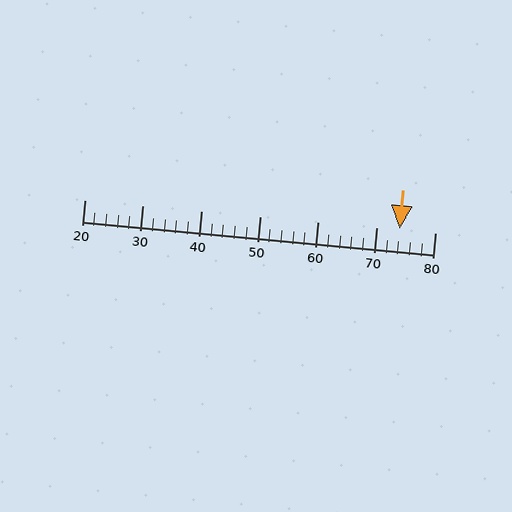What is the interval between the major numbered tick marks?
The major tick marks are spaced 10 units apart.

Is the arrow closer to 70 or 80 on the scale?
The arrow is closer to 70.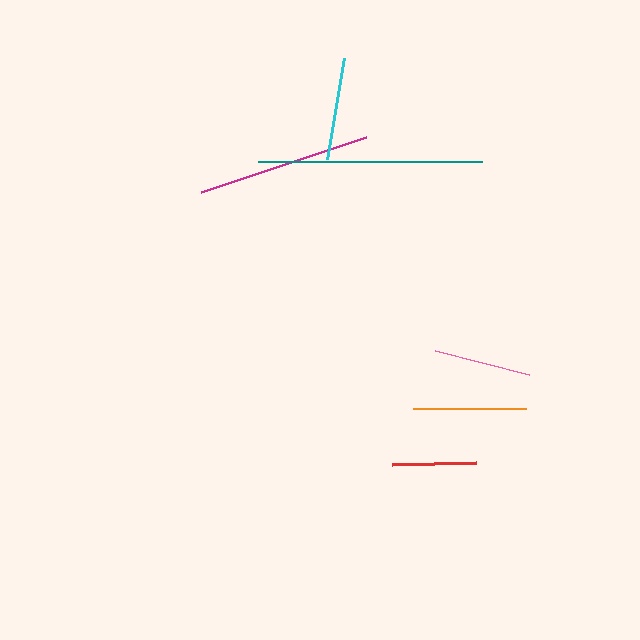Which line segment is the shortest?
The red line is the shortest at approximately 84 pixels.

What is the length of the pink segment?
The pink segment is approximately 97 pixels long.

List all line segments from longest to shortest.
From longest to shortest: teal, magenta, orange, cyan, pink, red.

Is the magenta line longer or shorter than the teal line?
The teal line is longer than the magenta line.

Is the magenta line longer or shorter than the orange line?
The magenta line is longer than the orange line.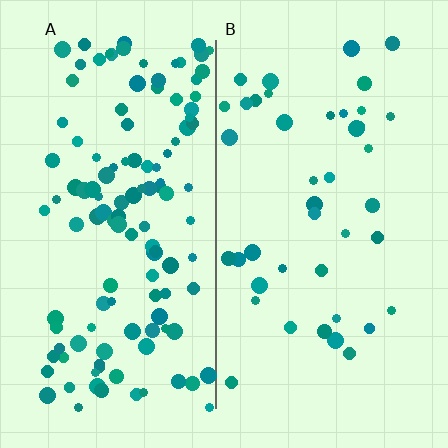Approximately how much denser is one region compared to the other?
Approximately 3.0× — region A over region B.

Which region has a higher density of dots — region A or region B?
A (the left).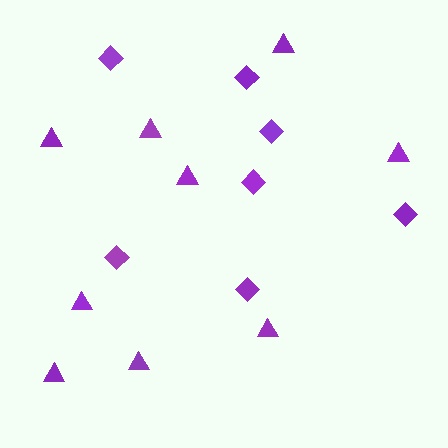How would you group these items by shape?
There are 2 groups: one group of triangles (9) and one group of diamonds (7).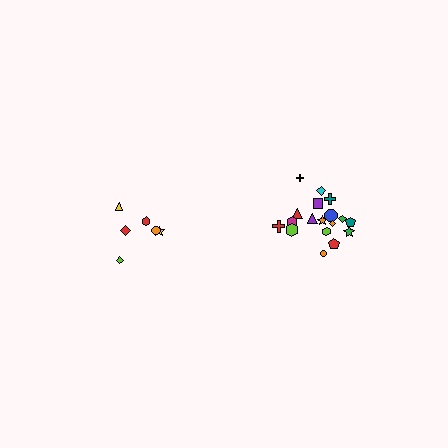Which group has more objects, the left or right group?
The right group.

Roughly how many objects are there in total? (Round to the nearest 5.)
Roughly 25 objects in total.